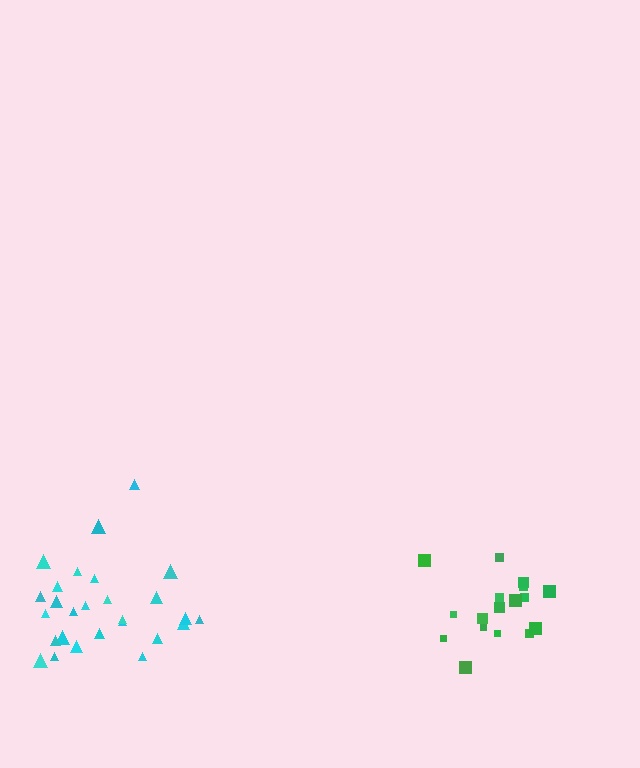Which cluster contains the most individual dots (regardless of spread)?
Cyan (27).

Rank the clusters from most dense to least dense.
green, cyan.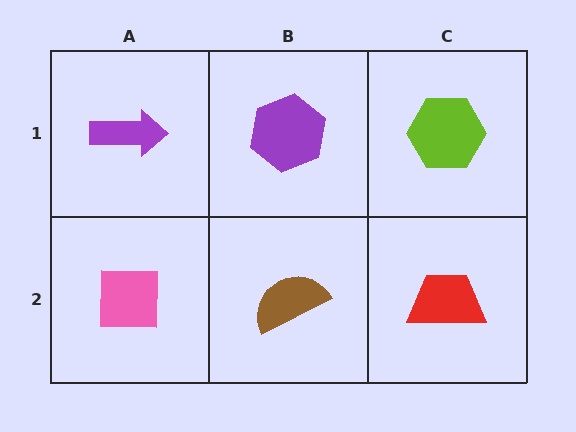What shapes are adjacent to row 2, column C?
A lime hexagon (row 1, column C), a brown semicircle (row 2, column B).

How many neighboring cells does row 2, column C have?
2.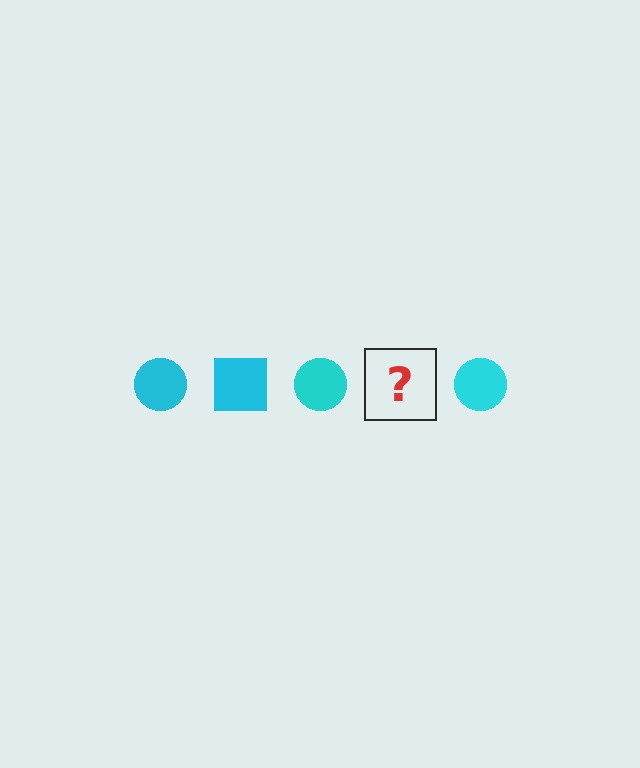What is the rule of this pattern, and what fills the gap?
The rule is that the pattern cycles through circle, square shapes in cyan. The gap should be filled with a cyan square.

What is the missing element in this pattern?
The missing element is a cyan square.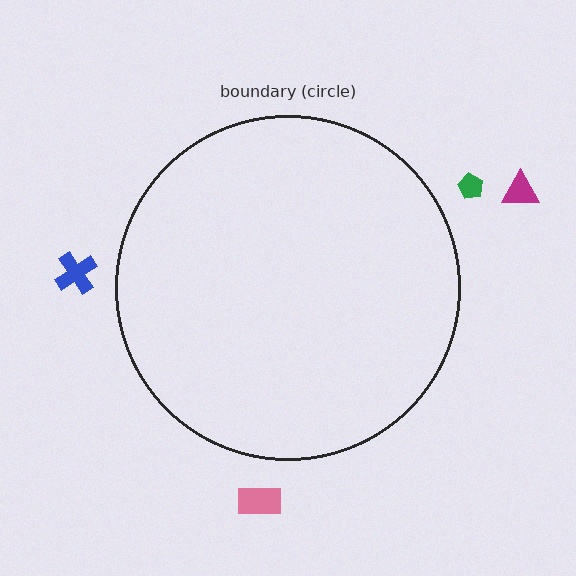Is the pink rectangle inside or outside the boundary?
Outside.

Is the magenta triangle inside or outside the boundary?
Outside.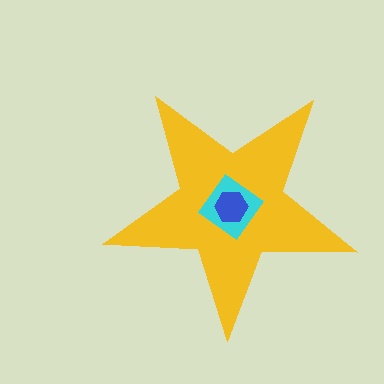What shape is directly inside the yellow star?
The cyan diamond.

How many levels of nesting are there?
3.